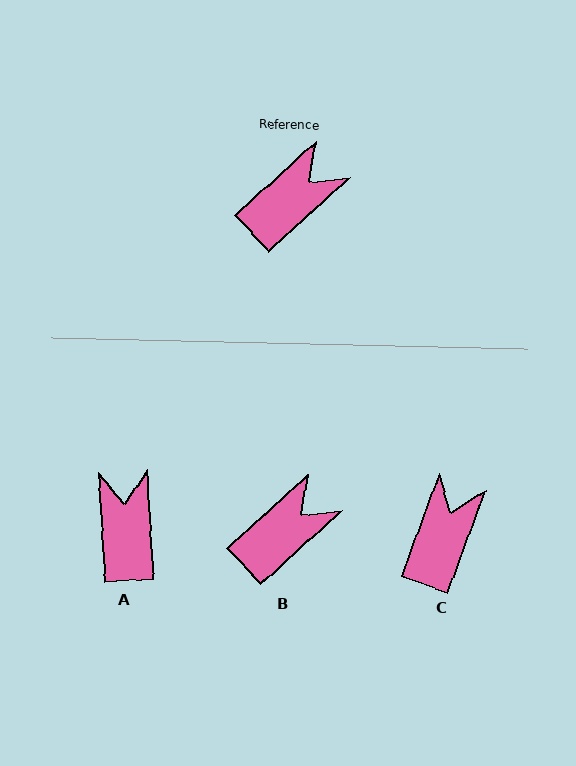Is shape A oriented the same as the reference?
No, it is off by about 51 degrees.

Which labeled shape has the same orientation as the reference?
B.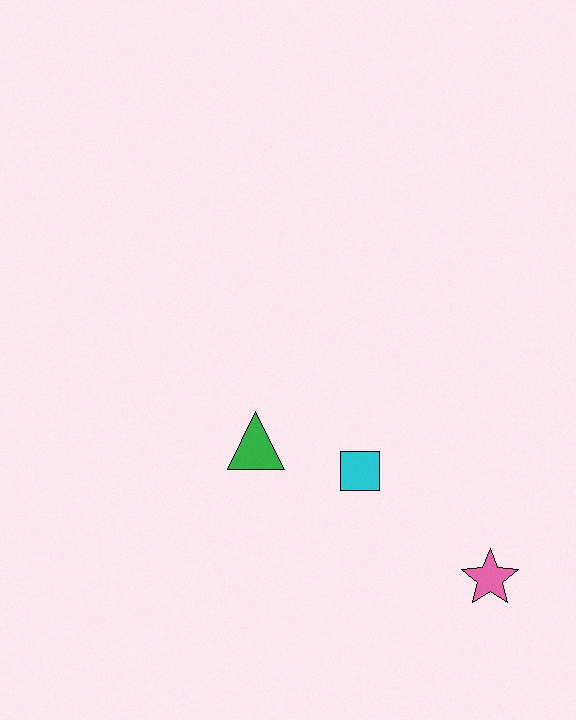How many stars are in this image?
There is 1 star.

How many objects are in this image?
There are 3 objects.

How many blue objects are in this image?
There are no blue objects.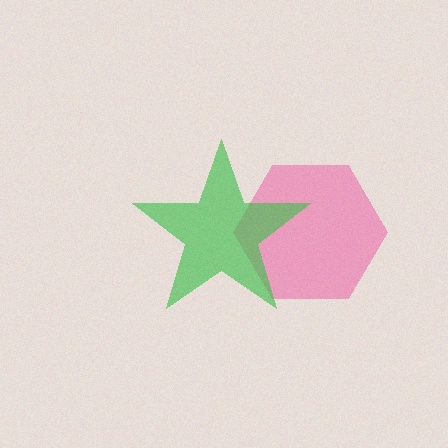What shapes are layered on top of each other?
The layered shapes are: a pink hexagon, a green star.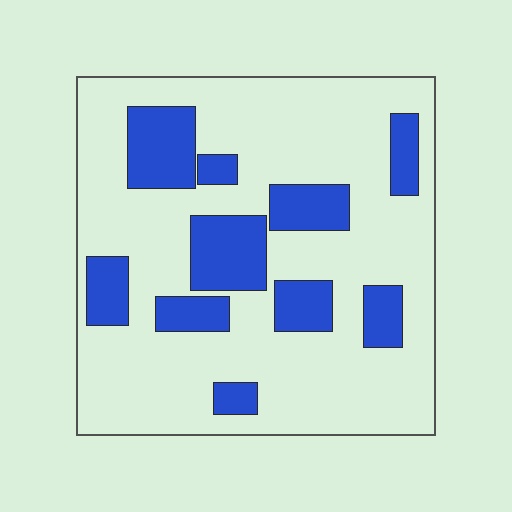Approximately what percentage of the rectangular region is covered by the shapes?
Approximately 25%.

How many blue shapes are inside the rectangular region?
10.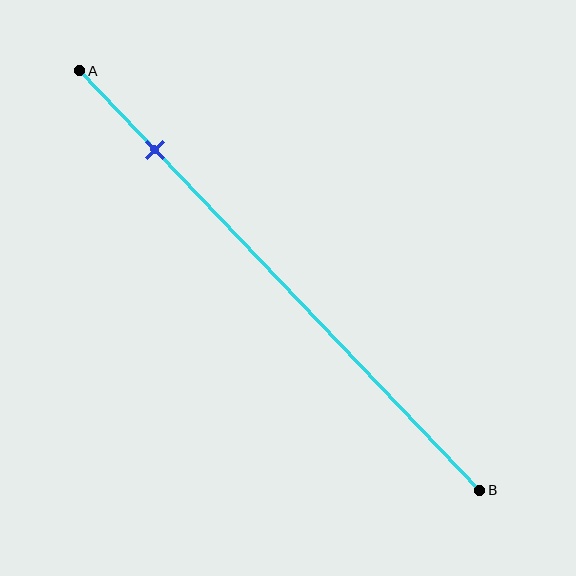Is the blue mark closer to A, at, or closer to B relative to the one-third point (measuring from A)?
The blue mark is closer to point A than the one-third point of segment AB.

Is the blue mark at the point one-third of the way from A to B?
No, the mark is at about 20% from A, not at the 33% one-third point.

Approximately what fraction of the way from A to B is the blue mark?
The blue mark is approximately 20% of the way from A to B.